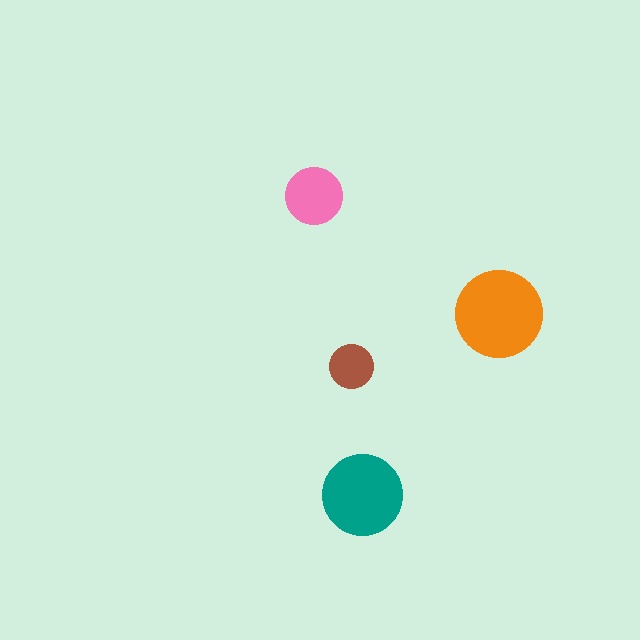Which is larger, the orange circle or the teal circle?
The orange one.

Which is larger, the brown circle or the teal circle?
The teal one.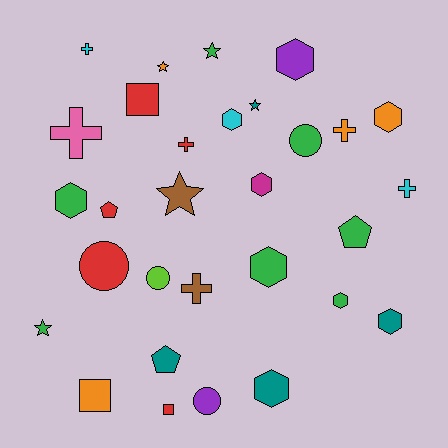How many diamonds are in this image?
There are no diamonds.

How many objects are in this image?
There are 30 objects.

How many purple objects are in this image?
There are 2 purple objects.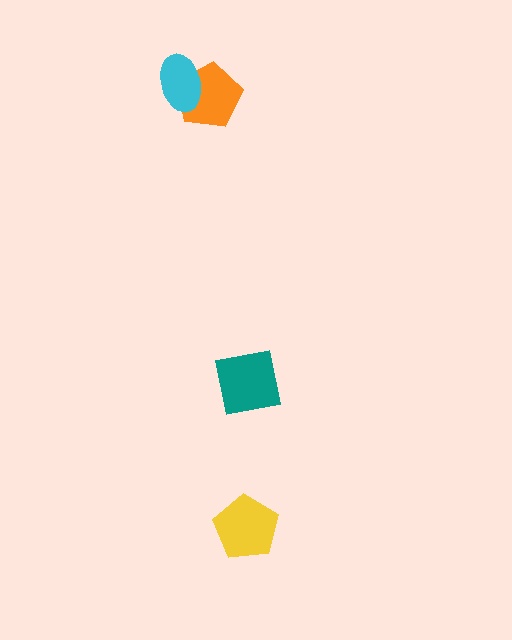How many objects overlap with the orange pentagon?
1 object overlaps with the orange pentagon.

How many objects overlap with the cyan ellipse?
1 object overlaps with the cyan ellipse.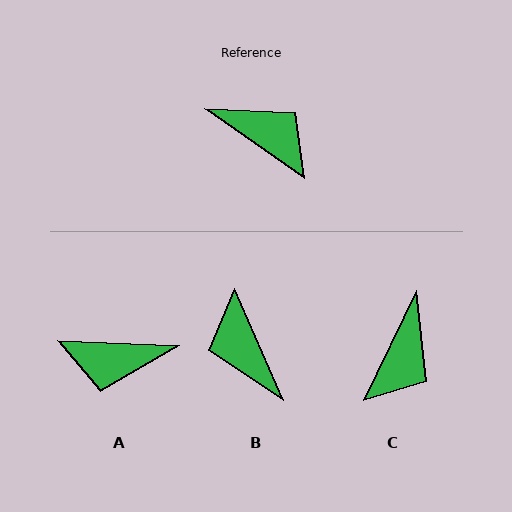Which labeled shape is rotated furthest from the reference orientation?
B, about 149 degrees away.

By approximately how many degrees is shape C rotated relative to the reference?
Approximately 81 degrees clockwise.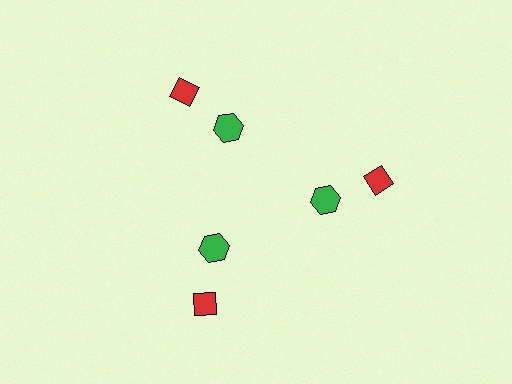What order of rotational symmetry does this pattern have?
This pattern has 3-fold rotational symmetry.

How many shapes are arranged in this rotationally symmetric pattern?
There are 6 shapes, arranged in 3 groups of 2.